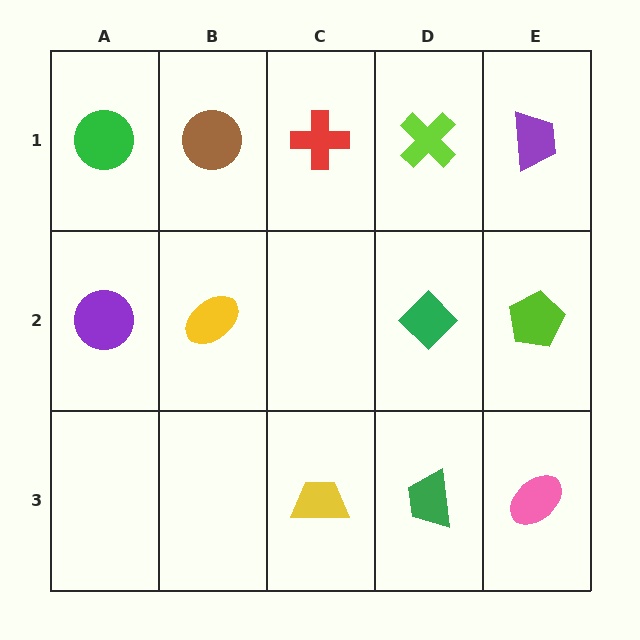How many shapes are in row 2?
4 shapes.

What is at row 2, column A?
A purple circle.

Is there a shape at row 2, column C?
No, that cell is empty.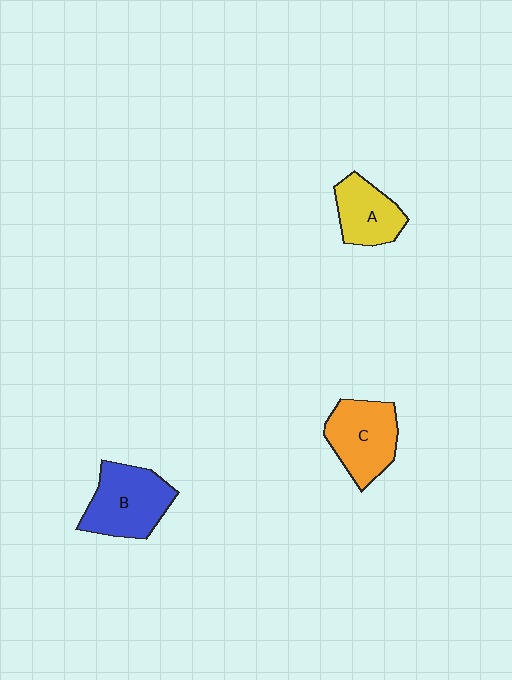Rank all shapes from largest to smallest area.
From largest to smallest: B (blue), C (orange), A (yellow).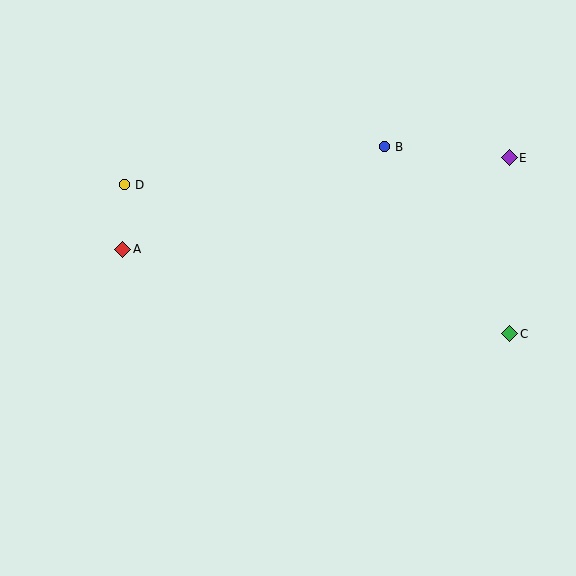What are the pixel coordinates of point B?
Point B is at (385, 147).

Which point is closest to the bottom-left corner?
Point A is closest to the bottom-left corner.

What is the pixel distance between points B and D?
The distance between B and D is 263 pixels.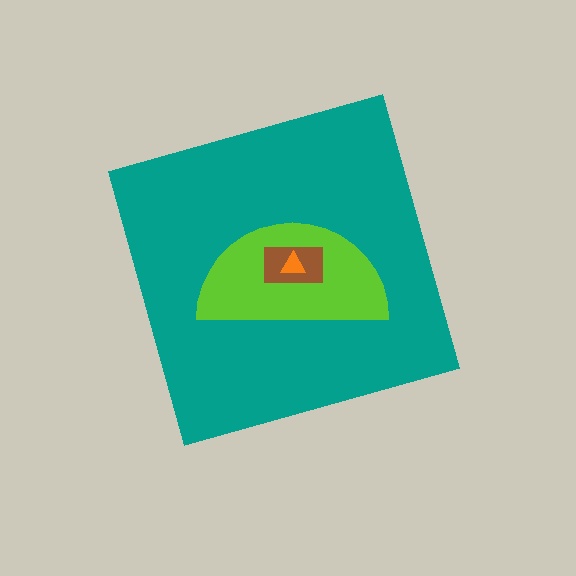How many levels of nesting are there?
4.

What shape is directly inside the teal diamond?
The lime semicircle.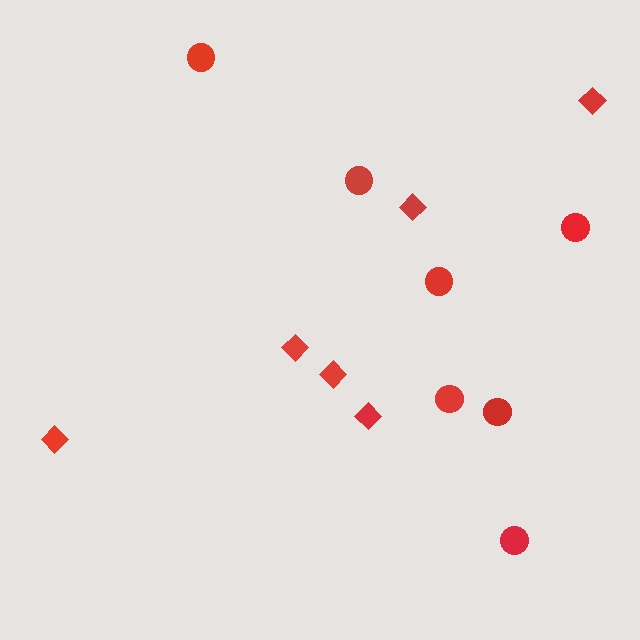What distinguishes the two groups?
There are 2 groups: one group of circles (7) and one group of diamonds (6).